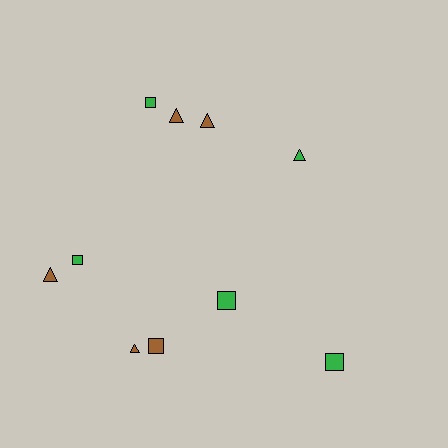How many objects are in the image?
There are 10 objects.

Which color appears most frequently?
Brown, with 5 objects.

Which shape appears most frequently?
Square, with 5 objects.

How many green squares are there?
There are 4 green squares.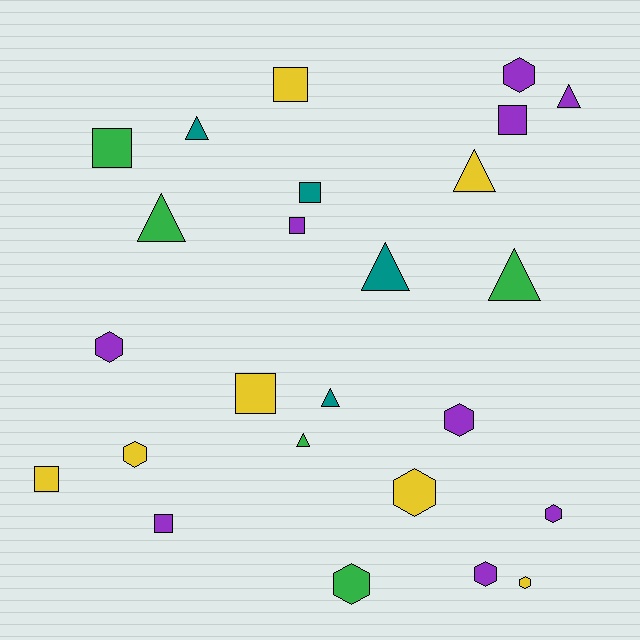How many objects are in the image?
There are 25 objects.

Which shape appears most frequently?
Hexagon, with 9 objects.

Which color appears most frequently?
Purple, with 9 objects.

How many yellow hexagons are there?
There are 3 yellow hexagons.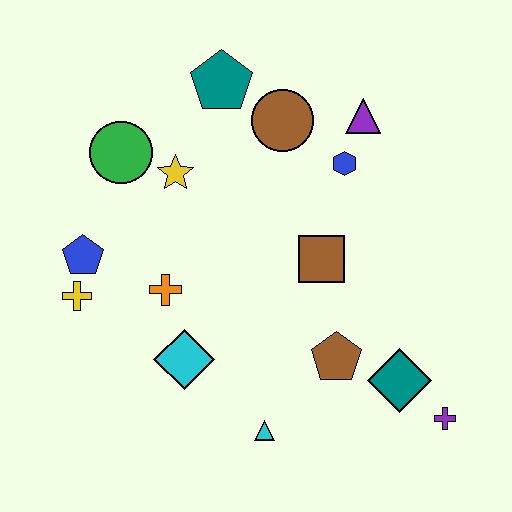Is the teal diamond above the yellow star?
No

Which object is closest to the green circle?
The yellow star is closest to the green circle.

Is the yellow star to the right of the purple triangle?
No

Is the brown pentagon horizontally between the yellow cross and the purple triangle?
Yes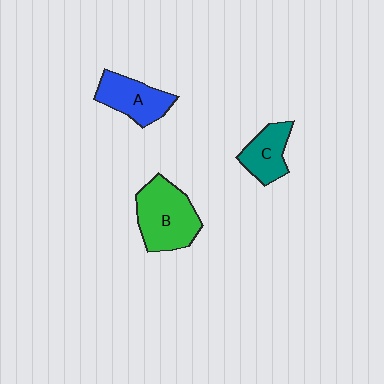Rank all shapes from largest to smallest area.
From largest to smallest: B (green), A (blue), C (teal).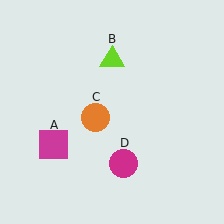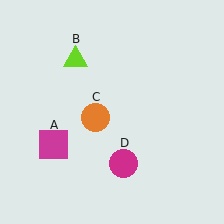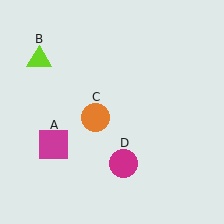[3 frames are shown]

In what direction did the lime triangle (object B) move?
The lime triangle (object B) moved left.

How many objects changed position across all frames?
1 object changed position: lime triangle (object B).